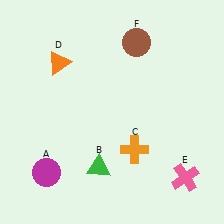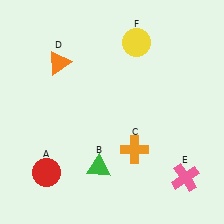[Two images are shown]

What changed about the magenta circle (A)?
In Image 1, A is magenta. In Image 2, it changed to red.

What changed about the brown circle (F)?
In Image 1, F is brown. In Image 2, it changed to yellow.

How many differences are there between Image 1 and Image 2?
There are 2 differences between the two images.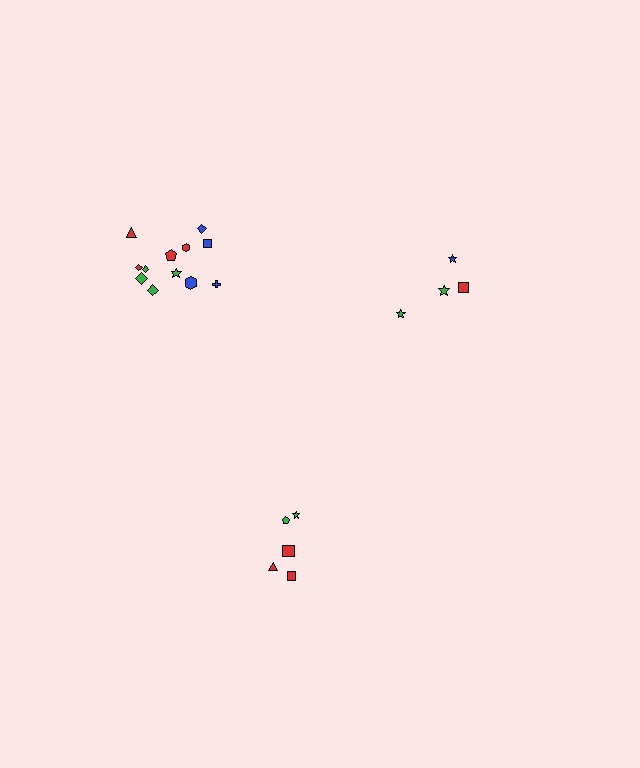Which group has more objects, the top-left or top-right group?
The top-left group.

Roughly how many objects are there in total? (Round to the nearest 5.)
Roughly 20 objects in total.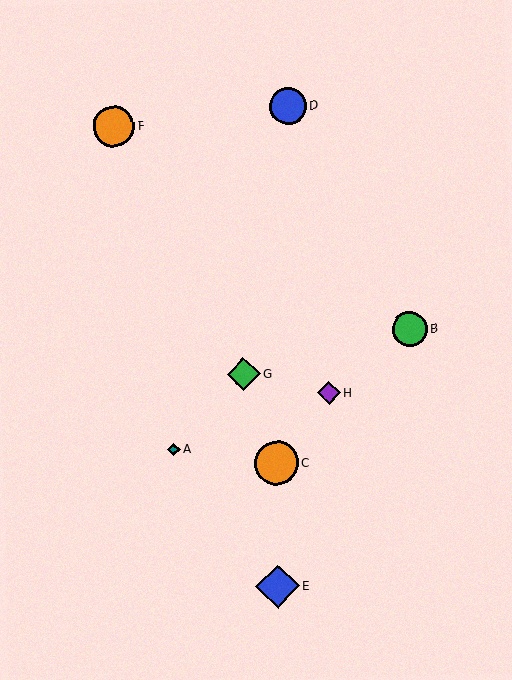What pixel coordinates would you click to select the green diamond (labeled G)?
Click at (244, 374) to select the green diamond G.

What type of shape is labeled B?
Shape B is a green circle.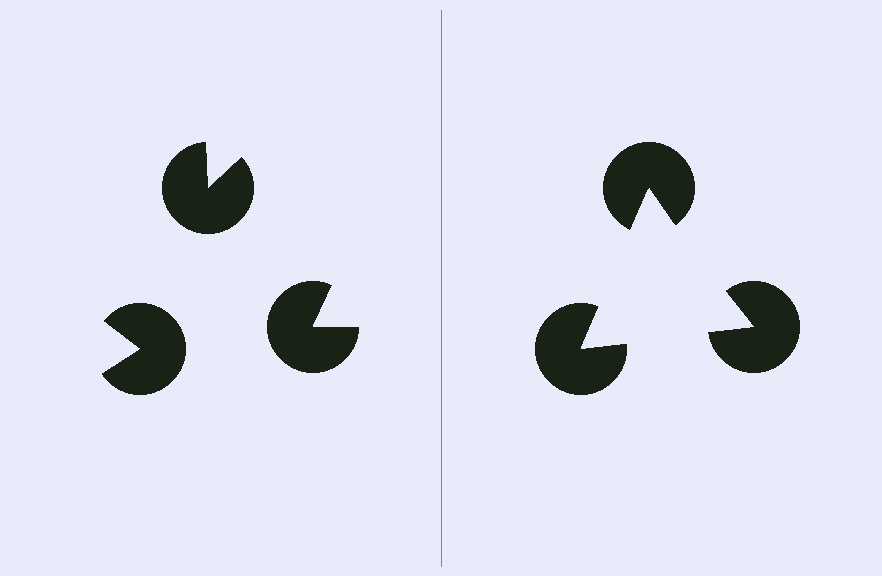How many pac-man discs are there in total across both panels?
6 — 3 on each side.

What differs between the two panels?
The pac-man discs are positioned identically on both sides; only the wedge orientations differ. On the right they align to a triangle; on the left they are misaligned.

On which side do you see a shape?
An illusory triangle appears on the right side. On the left side the wedge cuts are rotated, so no coherent shape forms.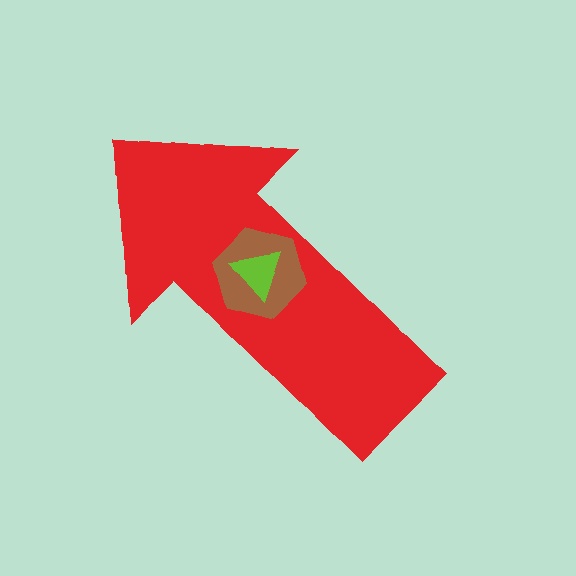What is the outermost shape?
The red arrow.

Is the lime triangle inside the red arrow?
Yes.